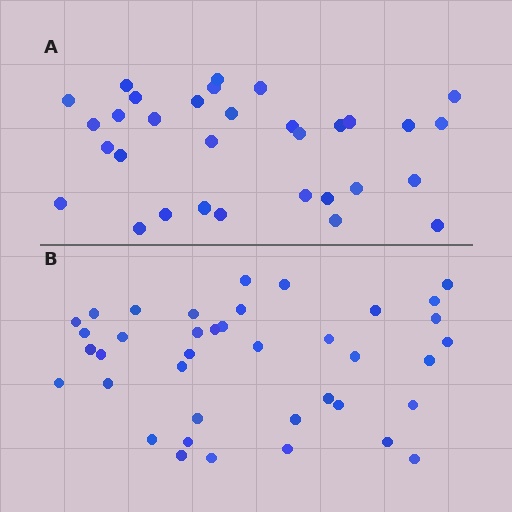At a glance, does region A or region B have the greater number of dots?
Region B (the bottom region) has more dots.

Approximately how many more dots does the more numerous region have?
Region B has roughly 8 or so more dots than region A.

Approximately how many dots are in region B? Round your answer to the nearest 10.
About 40 dots. (The exact count is 39, which rounds to 40.)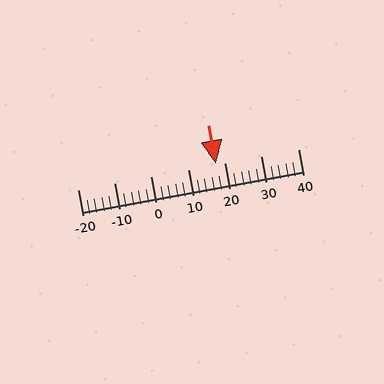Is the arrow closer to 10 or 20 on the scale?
The arrow is closer to 20.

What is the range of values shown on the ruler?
The ruler shows values from -20 to 40.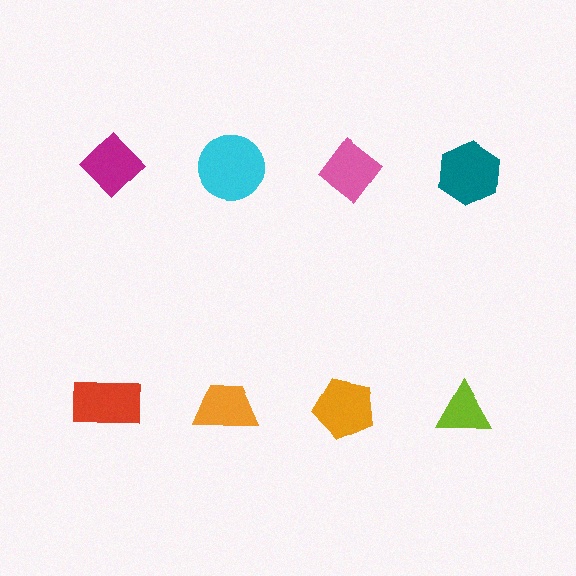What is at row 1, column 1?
A magenta diamond.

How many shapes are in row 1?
4 shapes.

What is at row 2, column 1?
A red rectangle.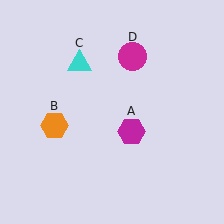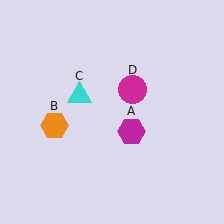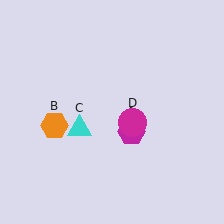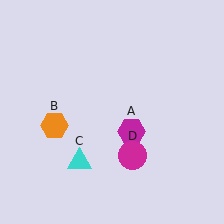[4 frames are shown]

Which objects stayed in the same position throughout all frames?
Magenta hexagon (object A) and orange hexagon (object B) remained stationary.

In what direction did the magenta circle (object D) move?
The magenta circle (object D) moved down.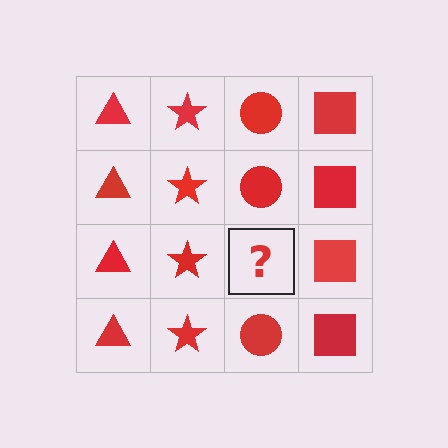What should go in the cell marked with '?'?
The missing cell should contain a red circle.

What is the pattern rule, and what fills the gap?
The rule is that each column has a consistent shape. The gap should be filled with a red circle.